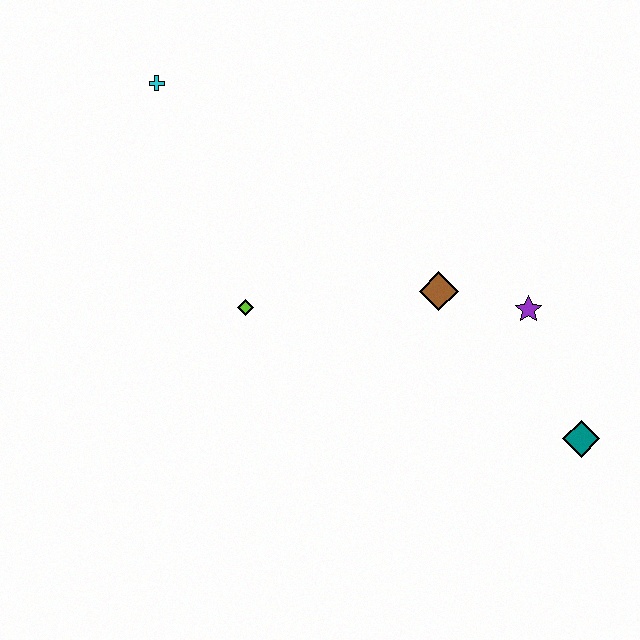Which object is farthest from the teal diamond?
The cyan cross is farthest from the teal diamond.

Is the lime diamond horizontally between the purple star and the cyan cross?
Yes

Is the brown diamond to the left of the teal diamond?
Yes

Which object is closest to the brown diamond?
The purple star is closest to the brown diamond.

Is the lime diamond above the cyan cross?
No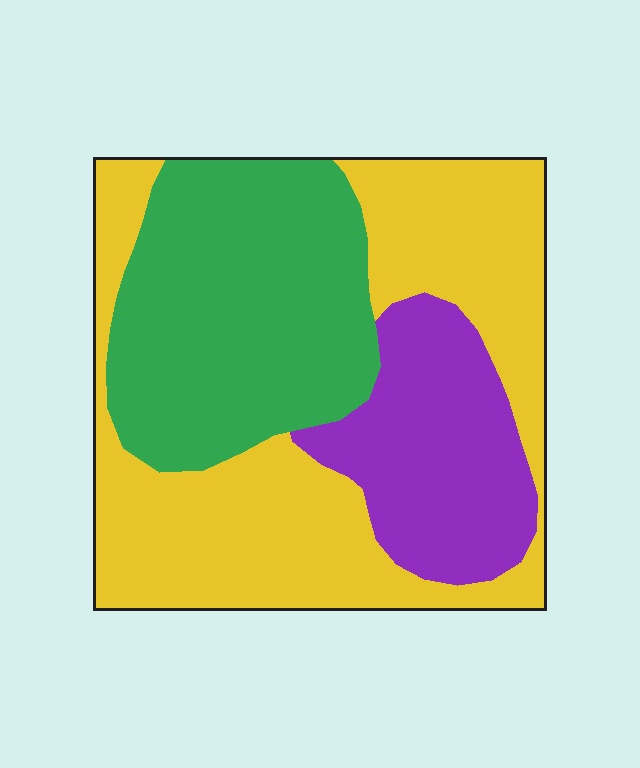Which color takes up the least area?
Purple, at roughly 20%.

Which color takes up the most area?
Yellow, at roughly 45%.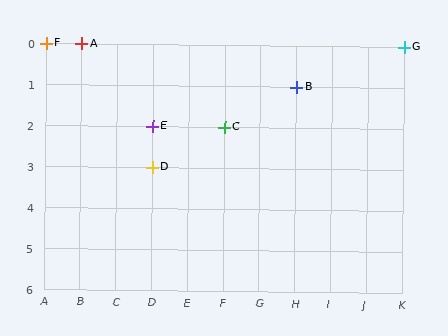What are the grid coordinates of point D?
Point D is at grid coordinates (D, 3).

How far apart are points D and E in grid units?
Points D and E are 1 row apart.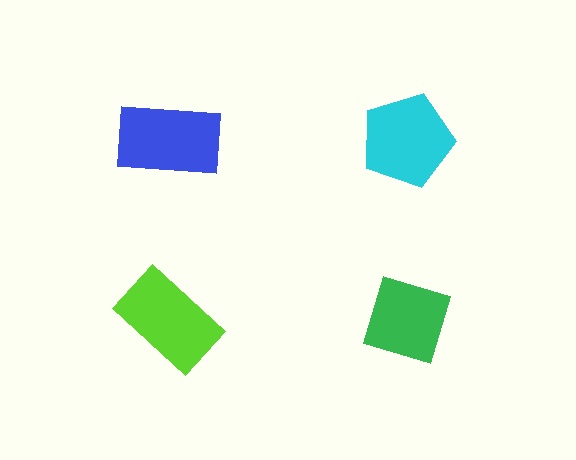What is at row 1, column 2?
A cyan pentagon.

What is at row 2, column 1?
A lime rectangle.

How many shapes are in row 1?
2 shapes.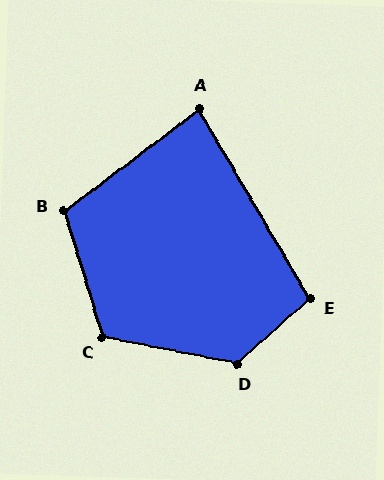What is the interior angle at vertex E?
Approximately 102 degrees (obtuse).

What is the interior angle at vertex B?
Approximately 110 degrees (obtuse).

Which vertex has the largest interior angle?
D, at approximately 127 degrees.